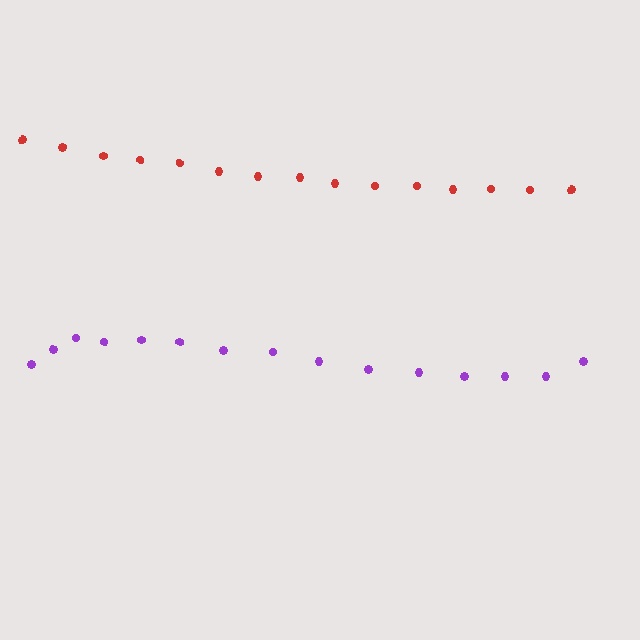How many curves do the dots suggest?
There are 2 distinct paths.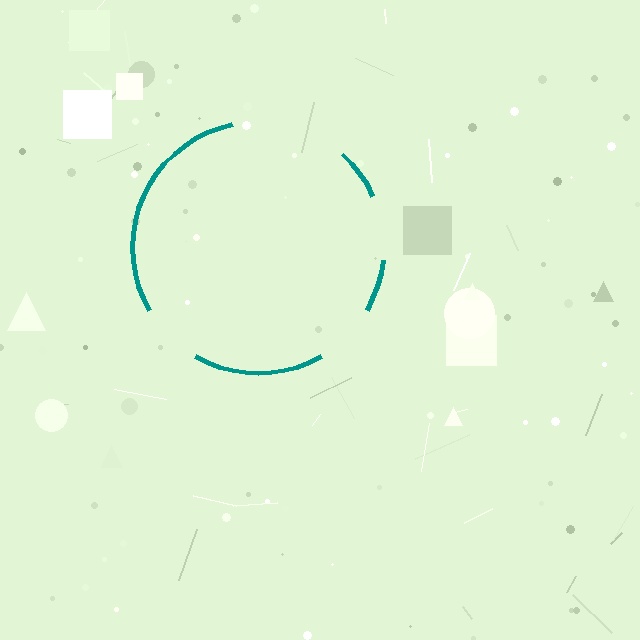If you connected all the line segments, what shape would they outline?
They would outline a circle.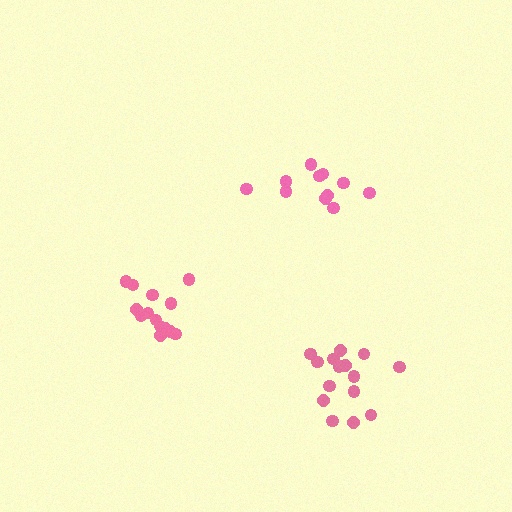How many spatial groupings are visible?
There are 3 spatial groupings.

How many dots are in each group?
Group 1: 14 dots, Group 2: 11 dots, Group 3: 16 dots (41 total).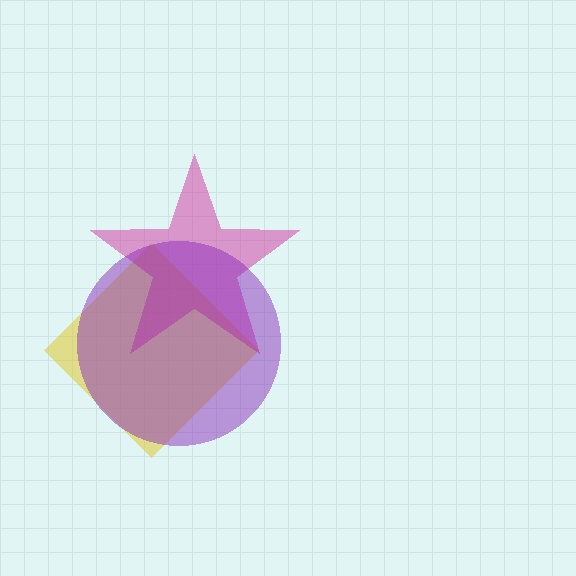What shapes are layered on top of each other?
The layered shapes are: a yellow diamond, a magenta star, a purple circle.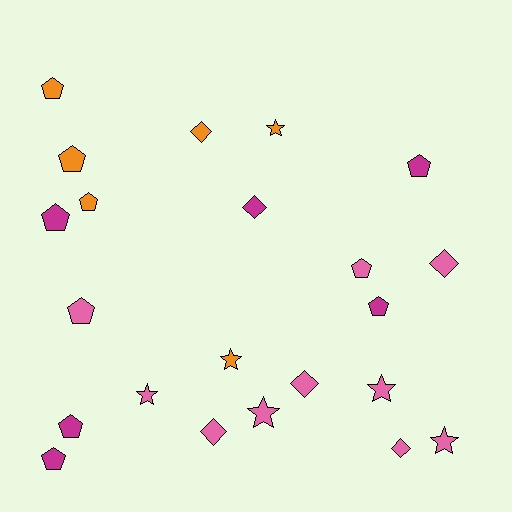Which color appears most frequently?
Pink, with 10 objects.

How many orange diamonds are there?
There is 1 orange diamond.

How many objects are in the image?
There are 22 objects.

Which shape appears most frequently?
Pentagon, with 10 objects.